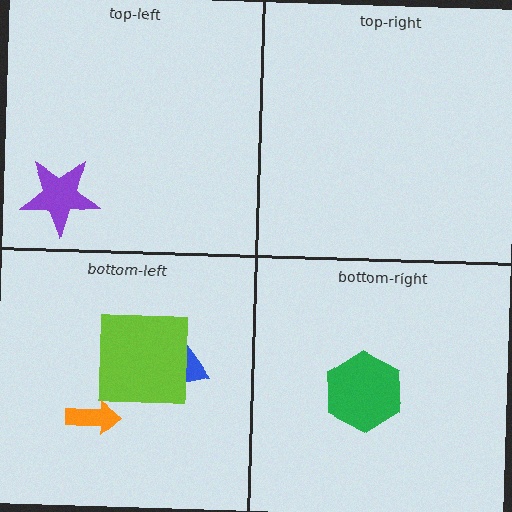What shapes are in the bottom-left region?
The blue trapezoid, the lime square, the orange arrow.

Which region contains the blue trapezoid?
The bottom-left region.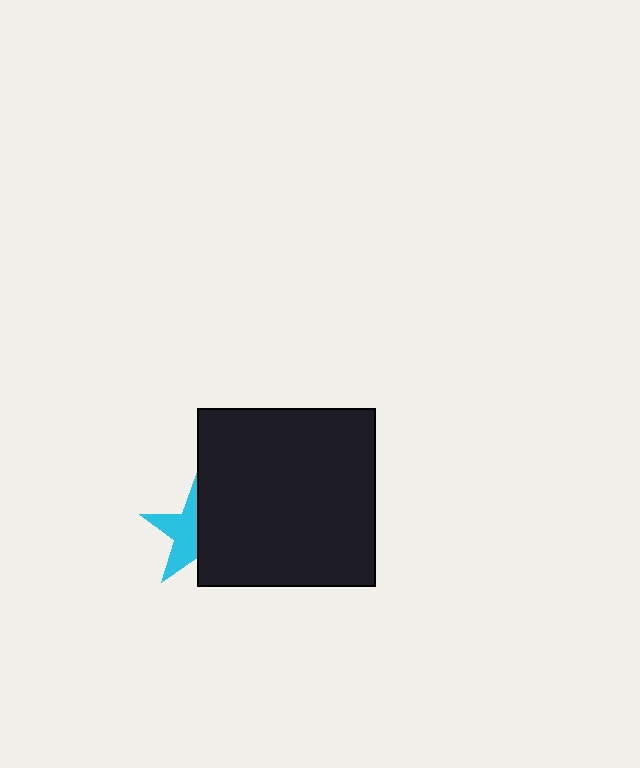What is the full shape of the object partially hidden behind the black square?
The partially hidden object is a cyan star.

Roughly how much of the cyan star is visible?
About half of it is visible (roughly 50%).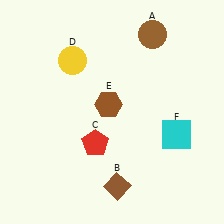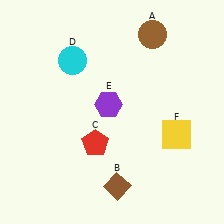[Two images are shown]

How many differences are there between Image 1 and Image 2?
There are 3 differences between the two images.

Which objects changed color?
D changed from yellow to cyan. E changed from brown to purple. F changed from cyan to yellow.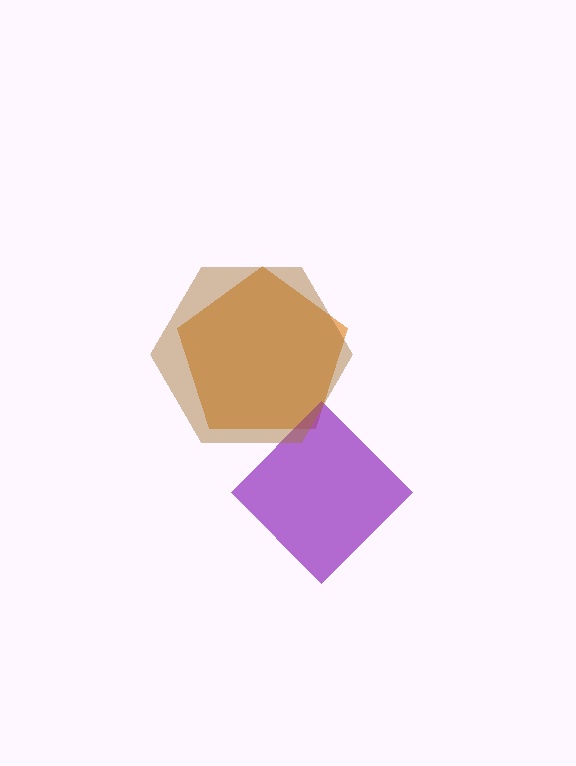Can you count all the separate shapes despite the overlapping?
Yes, there are 3 separate shapes.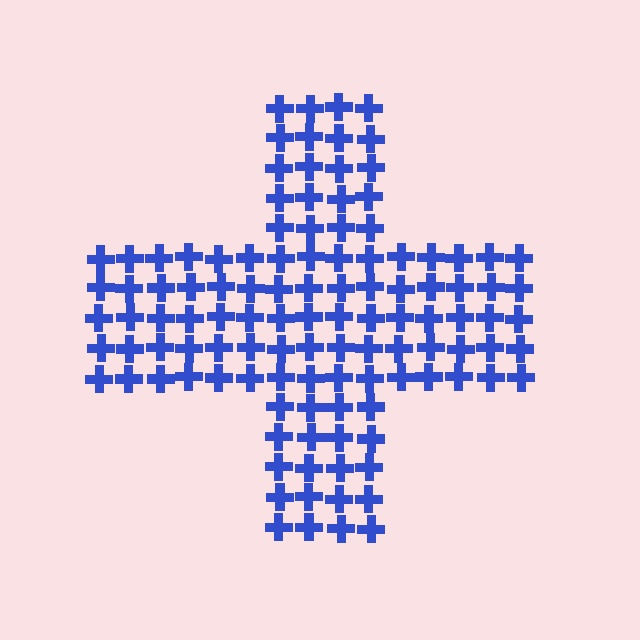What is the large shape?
The large shape is a cross.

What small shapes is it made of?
It is made of small crosses.